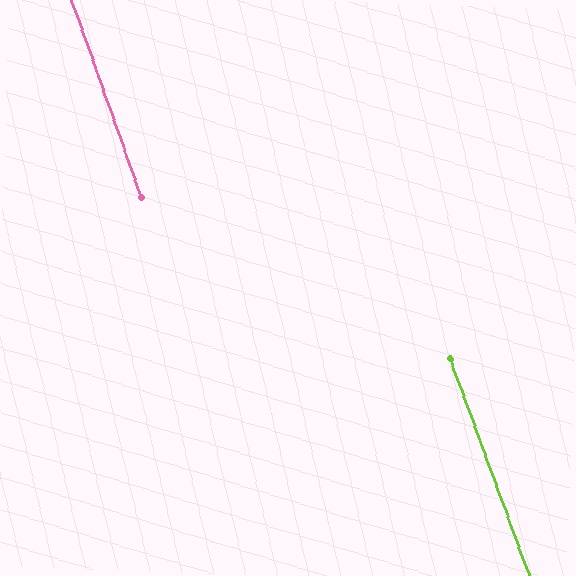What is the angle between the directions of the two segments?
Approximately 1 degree.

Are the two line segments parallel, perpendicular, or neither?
Parallel — their directions differ by only 0.6°.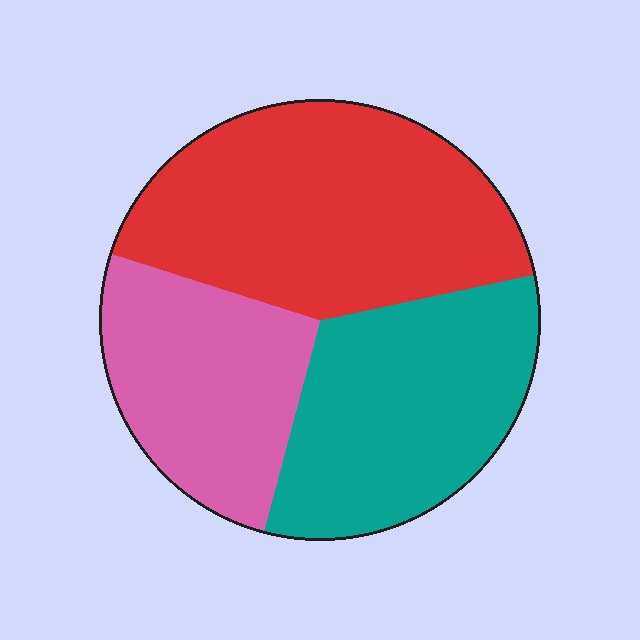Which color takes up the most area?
Red, at roughly 40%.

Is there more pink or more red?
Red.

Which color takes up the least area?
Pink, at roughly 25%.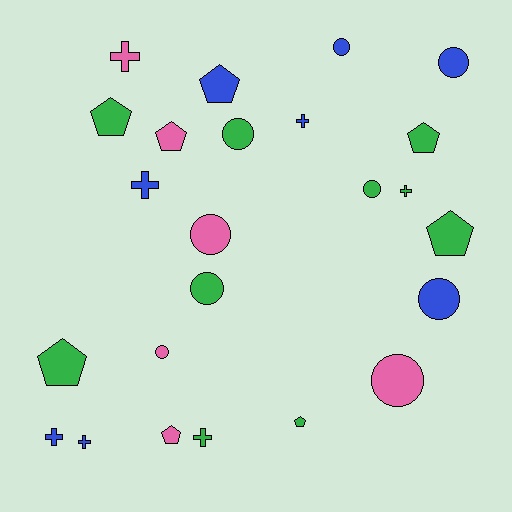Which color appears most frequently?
Green, with 10 objects.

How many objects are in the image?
There are 24 objects.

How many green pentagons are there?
There are 5 green pentagons.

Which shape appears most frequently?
Circle, with 9 objects.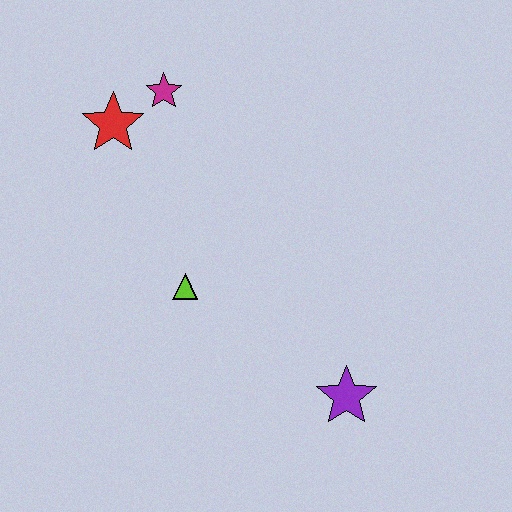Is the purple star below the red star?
Yes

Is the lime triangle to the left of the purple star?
Yes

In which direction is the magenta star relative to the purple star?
The magenta star is above the purple star.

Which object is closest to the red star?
The magenta star is closest to the red star.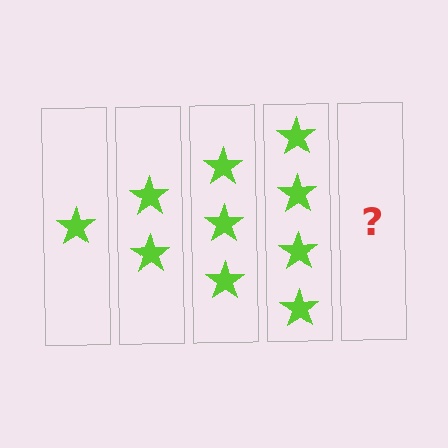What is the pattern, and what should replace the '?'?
The pattern is that each step adds one more star. The '?' should be 5 stars.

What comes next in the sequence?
The next element should be 5 stars.